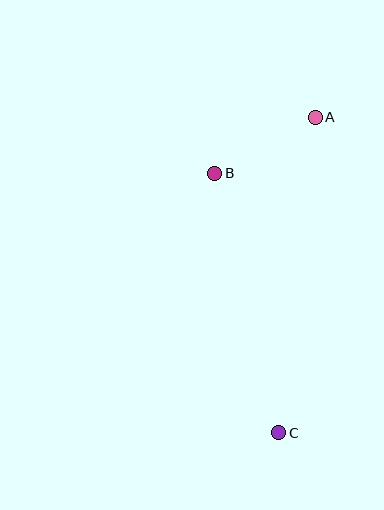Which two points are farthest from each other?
Points A and C are farthest from each other.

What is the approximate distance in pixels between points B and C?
The distance between B and C is approximately 267 pixels.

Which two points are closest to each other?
Points A and B are closest to each other.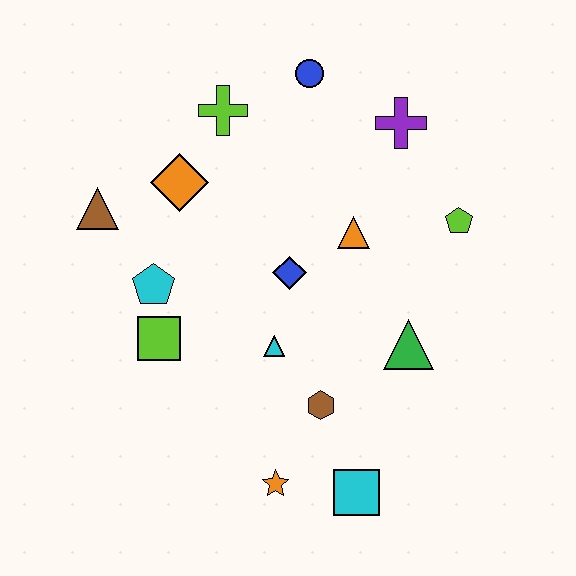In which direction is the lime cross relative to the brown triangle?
The lime cross is to the right of the brown triangle.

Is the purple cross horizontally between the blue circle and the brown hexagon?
No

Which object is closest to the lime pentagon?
The orange triangle is closest to the lime pentagon.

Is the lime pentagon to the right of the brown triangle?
Yes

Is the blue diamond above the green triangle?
Yes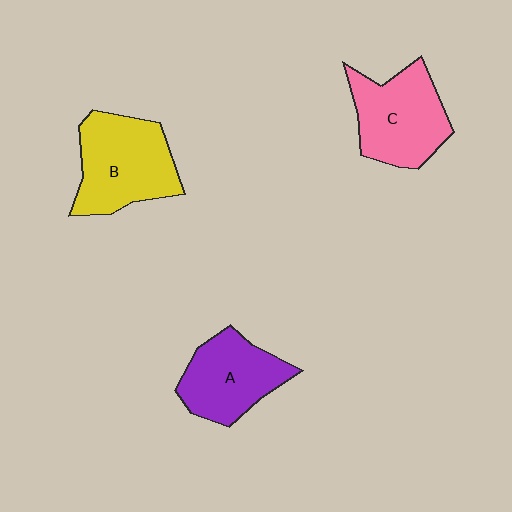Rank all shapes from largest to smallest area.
From largest to smallest: B (yellow), C (pink), A (purple).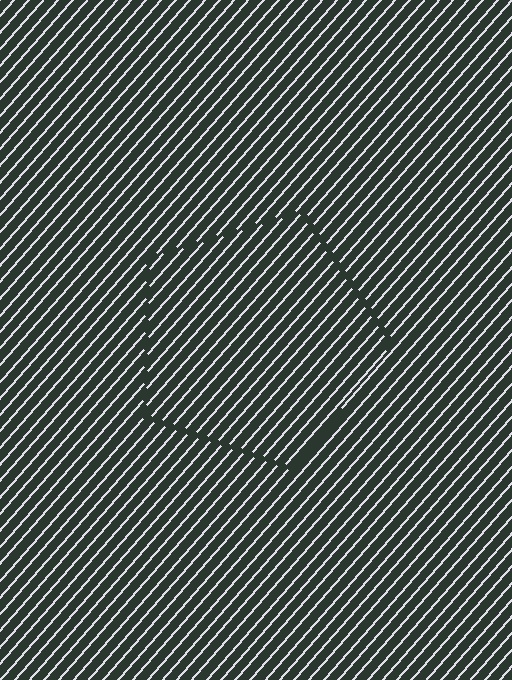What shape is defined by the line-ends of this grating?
An illusory pentagon. The interior of the shape contains the same grating, shifted by half a period — the contour is defined by the phase discontinuity where line-ends from the inner and outer gratings abut.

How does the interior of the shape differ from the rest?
The interior of the shape contains the same grating, shifted by half a period — the contour is defined by the phase discontinuity where line-ends from the inner and outer gratings abut.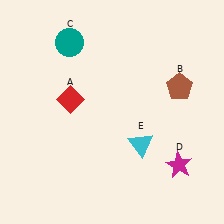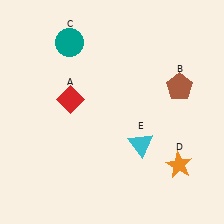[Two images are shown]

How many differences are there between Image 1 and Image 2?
There is 1 difference between the two images.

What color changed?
The star (D) changed from magenta in Image 1 to orange in Image 2.